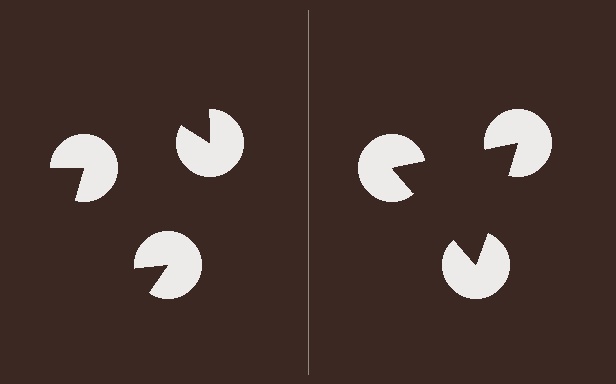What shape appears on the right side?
An illusory triangle.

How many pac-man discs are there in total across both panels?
6 — 3 on each side.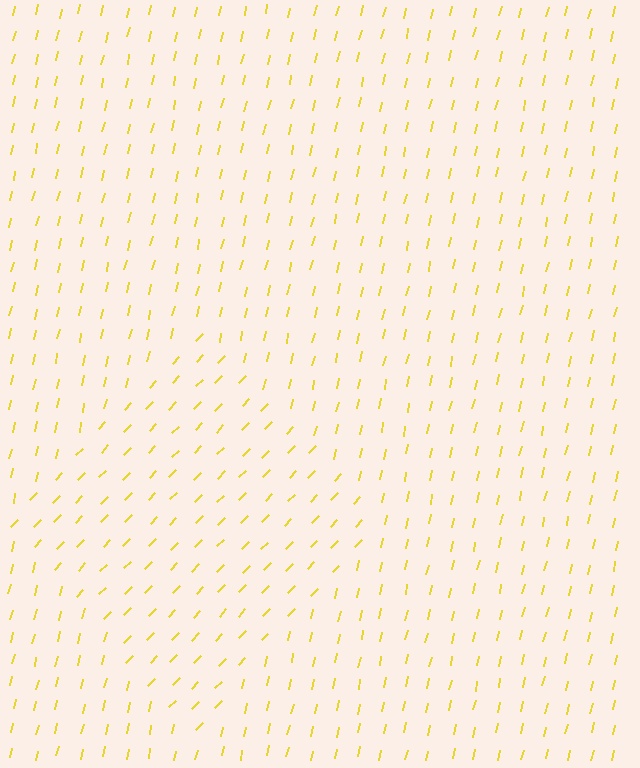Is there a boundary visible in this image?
Yes, there is a texture boundary formed by a change in line orientation.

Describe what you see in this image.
The image is filled with small yellow line segments. A diamond region in the image has lines oriented differently from the surrounding lines, creating a visible texture boundary.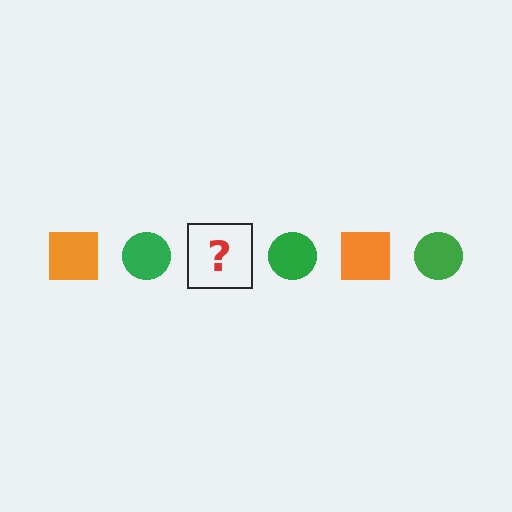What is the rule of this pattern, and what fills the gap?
The rule is that the pattern alternates between orange square and green circle. The gap should be filled with an orange square.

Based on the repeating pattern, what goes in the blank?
The blank should be an orange square.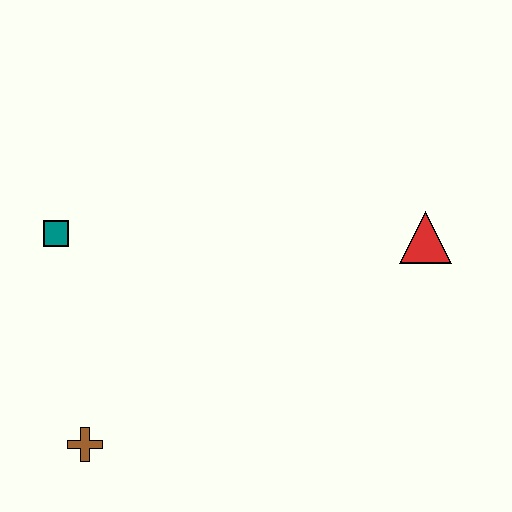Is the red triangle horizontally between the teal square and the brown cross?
No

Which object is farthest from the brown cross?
The red triangle is farthest from the brown cross.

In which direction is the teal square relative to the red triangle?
The teal square is to the left of the red triangle.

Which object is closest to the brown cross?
The teal square is closest to the brown cross.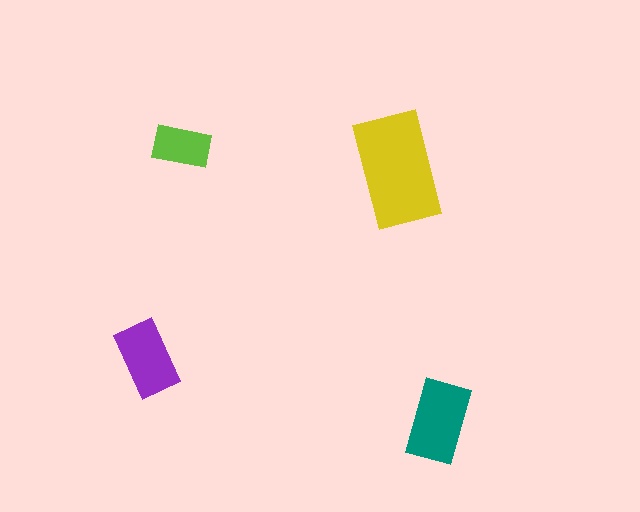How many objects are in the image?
There are 4 objects in the image.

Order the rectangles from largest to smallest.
the yellow one, the teal one, the purple one, the lime one.